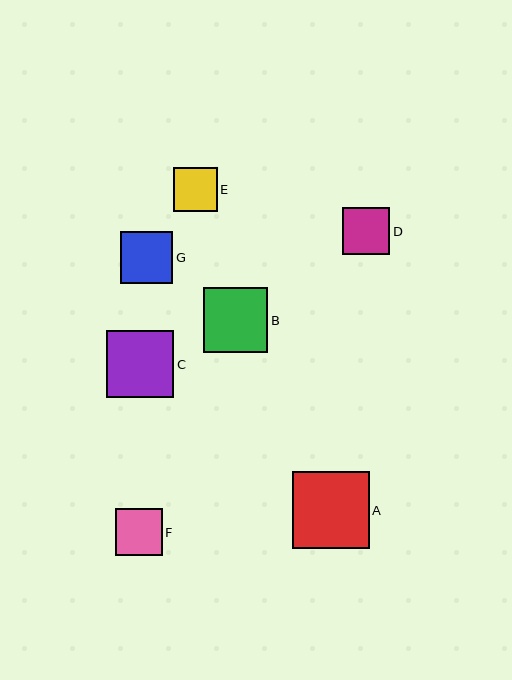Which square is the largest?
Square A is the largest with a size of approximately 77 pixels.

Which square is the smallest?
Square E is the smallest with a size of approximately 44 pixels.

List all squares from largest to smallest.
From largest to smallest: A, C, B, G, D, F, E.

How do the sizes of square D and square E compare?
Square D and square E are approximately the same size.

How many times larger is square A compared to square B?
Square A is approximately 1.2 times the size of square B.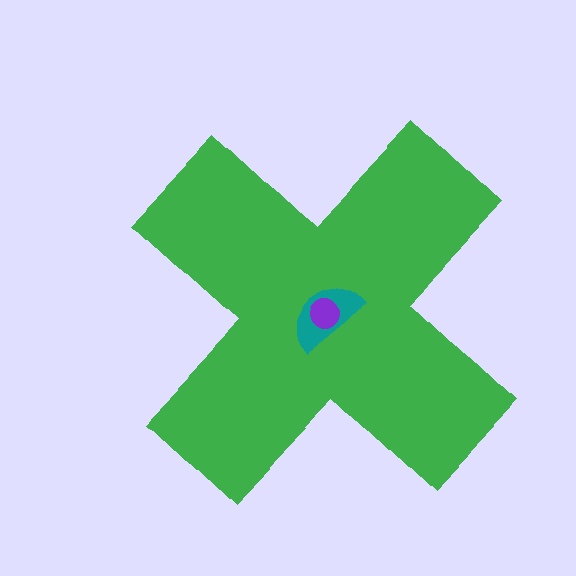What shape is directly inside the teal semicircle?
The purple circle.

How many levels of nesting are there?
3.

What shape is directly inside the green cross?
The teal semicircle.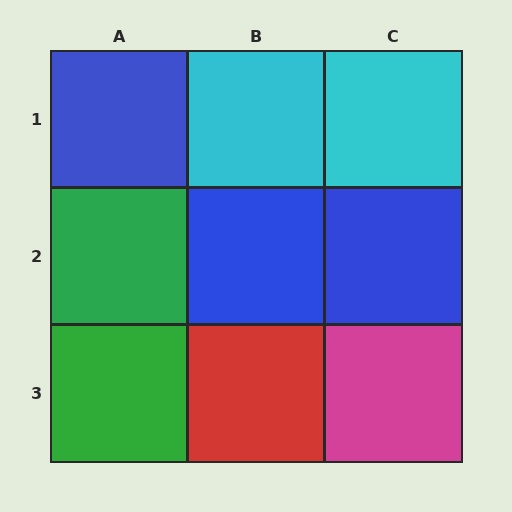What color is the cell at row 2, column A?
Green.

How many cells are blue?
3 cells are blue.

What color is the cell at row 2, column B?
Blue.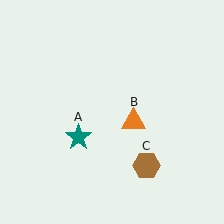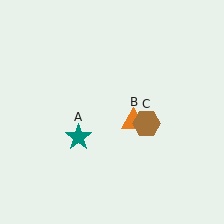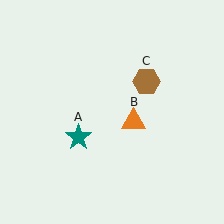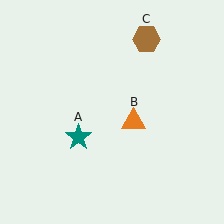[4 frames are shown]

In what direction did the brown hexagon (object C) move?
The brown hexagon (object C) moved up.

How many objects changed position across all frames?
1 object changed position: brown hexagon (object C).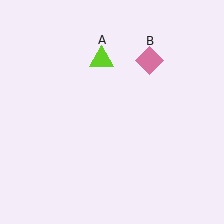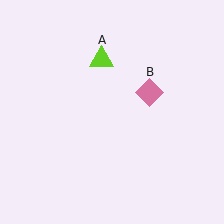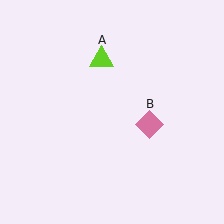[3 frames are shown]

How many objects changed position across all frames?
1 object changed position: pink diamond (object B).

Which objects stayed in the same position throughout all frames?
Lime triangle (object A) remained stationary.